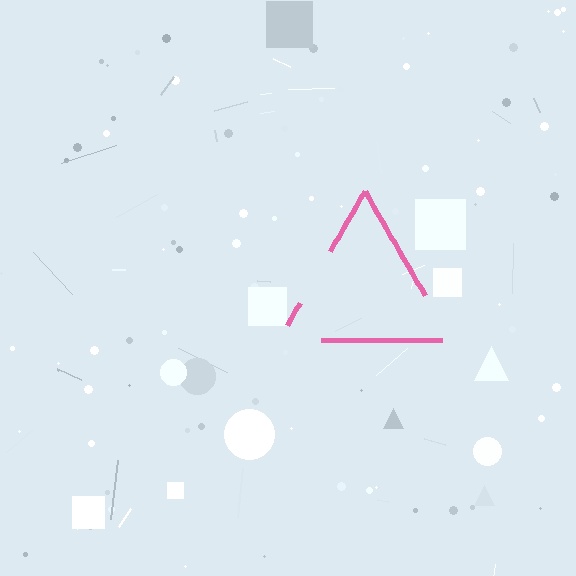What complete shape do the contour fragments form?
The contour fragments form a triangle.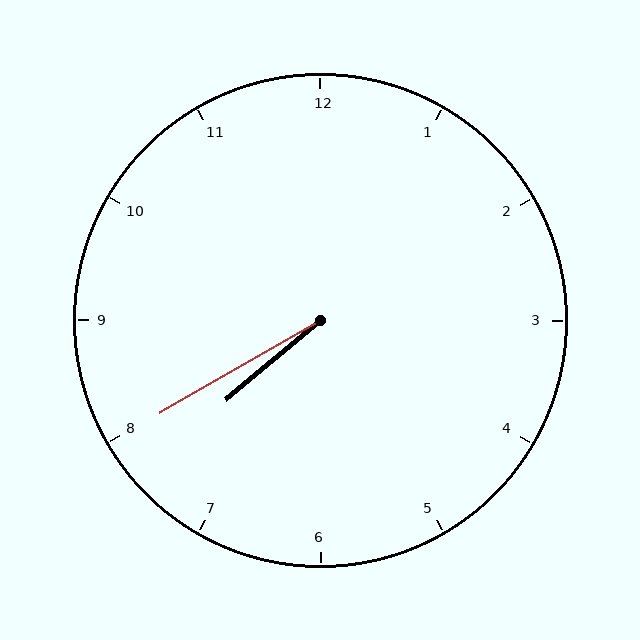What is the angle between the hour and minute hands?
Approximately 10 degrees.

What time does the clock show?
7:40.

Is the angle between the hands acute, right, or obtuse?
It is acute.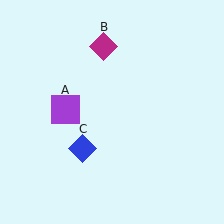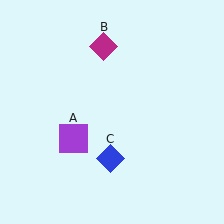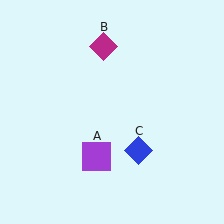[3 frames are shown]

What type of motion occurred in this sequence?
The purple square (object A), blue diamond (object C) rotated counterclockwise around the center of the scene.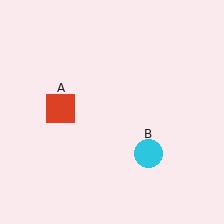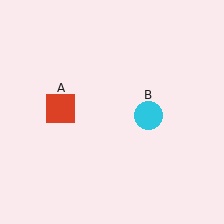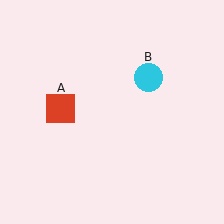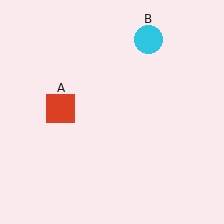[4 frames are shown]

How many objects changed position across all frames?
1 object changed position: cyan circle (object B).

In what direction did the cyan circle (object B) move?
The cyan circle (object B) moved up.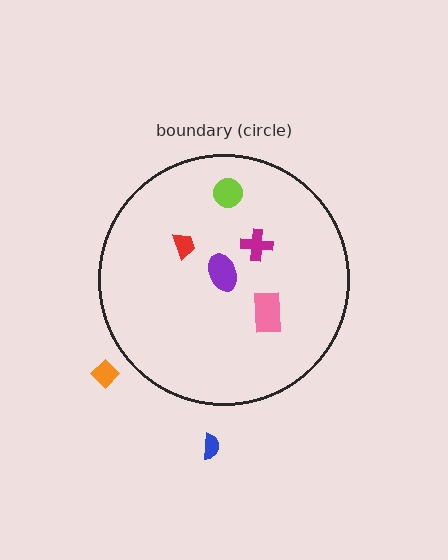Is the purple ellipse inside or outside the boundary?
Inside.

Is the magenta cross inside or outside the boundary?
Inside.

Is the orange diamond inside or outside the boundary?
Outside.